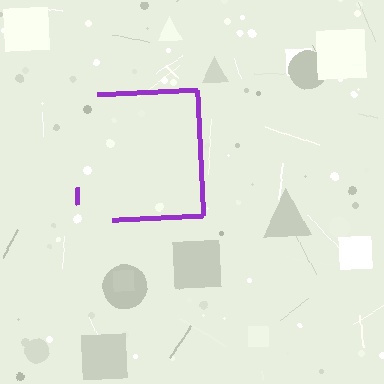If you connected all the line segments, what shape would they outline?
They would outline a square.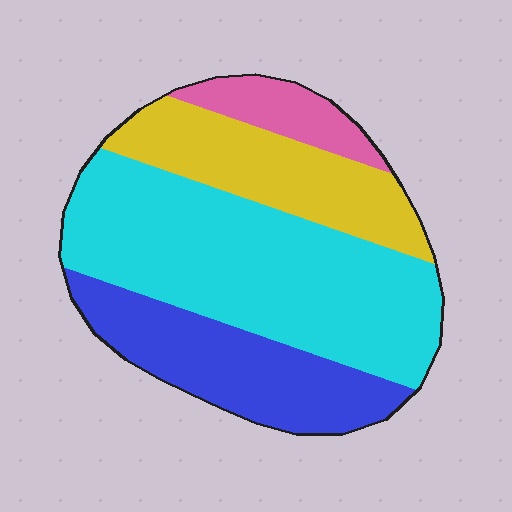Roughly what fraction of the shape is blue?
Blue takes up about one quarter (1/4) of the shape.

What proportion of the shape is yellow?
Yellow covers around 20% of the shape.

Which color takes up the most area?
Cyan, at roughly 45%.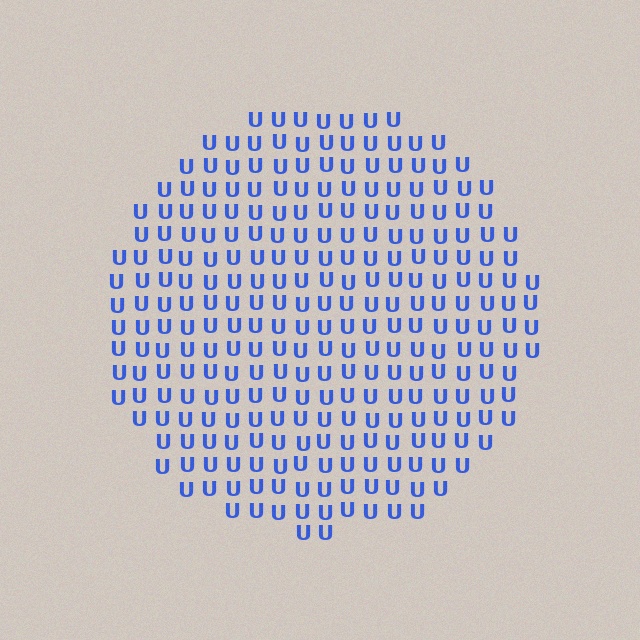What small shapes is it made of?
It is made of small letter U's.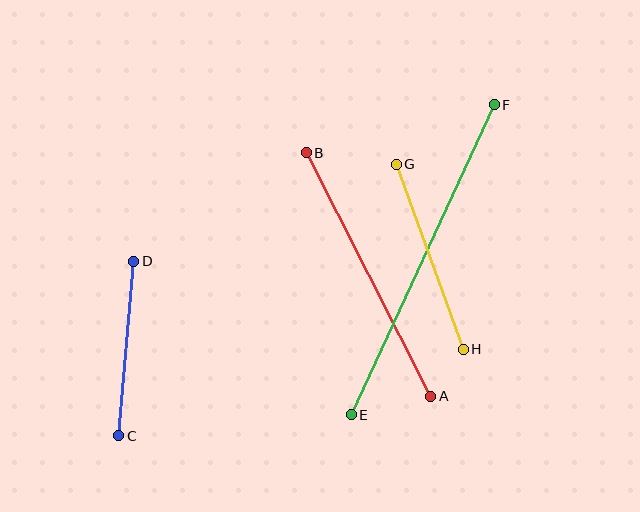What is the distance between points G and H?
The distance is approximately 197 pixels.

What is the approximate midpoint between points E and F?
The midpoint is at approximately (423, 260) pixels.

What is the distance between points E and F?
The distance is approximately 341 pixels.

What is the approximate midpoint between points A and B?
The midpoint is at approximately (368, 274) pixels.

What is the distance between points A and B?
The distance is approximately 274 pixels.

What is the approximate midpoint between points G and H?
The midpoint is at approximately (430, 257) pixels.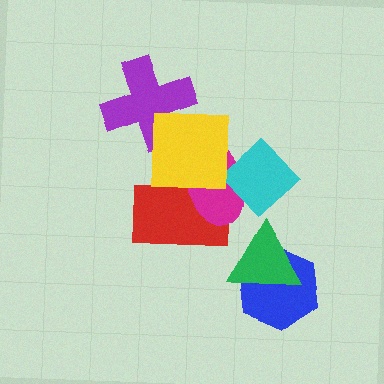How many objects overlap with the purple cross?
1 object overlaps with the purple cross.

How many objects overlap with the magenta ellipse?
3 objects overlap with the magenta ellipse.